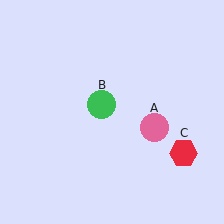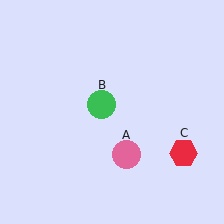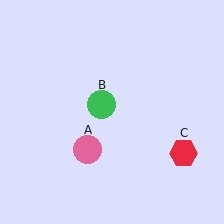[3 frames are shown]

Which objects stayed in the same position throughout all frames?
Green circle (object B) and red hexagon (object C) remained stationary.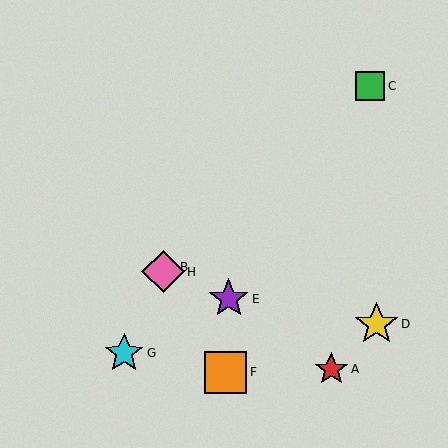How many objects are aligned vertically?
2 objects (B, H) are aligned vertically.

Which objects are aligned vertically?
Objects B, H are aligned vertically.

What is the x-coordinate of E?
Object E is at x≈229.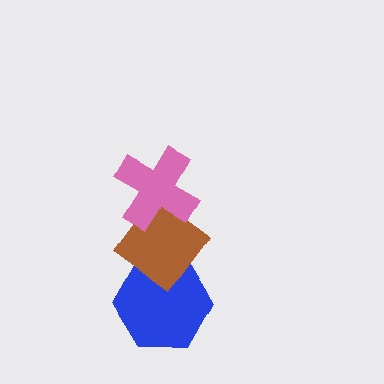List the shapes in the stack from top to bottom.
From top to bottom: the pink cross, the brown diamond, the blue hexagon.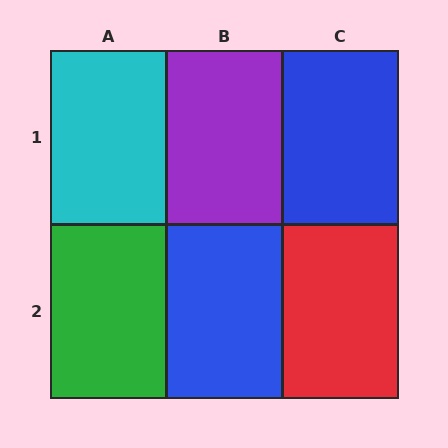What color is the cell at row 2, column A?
Green.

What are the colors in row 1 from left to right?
Cyan, purple, blue.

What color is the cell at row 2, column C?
Red.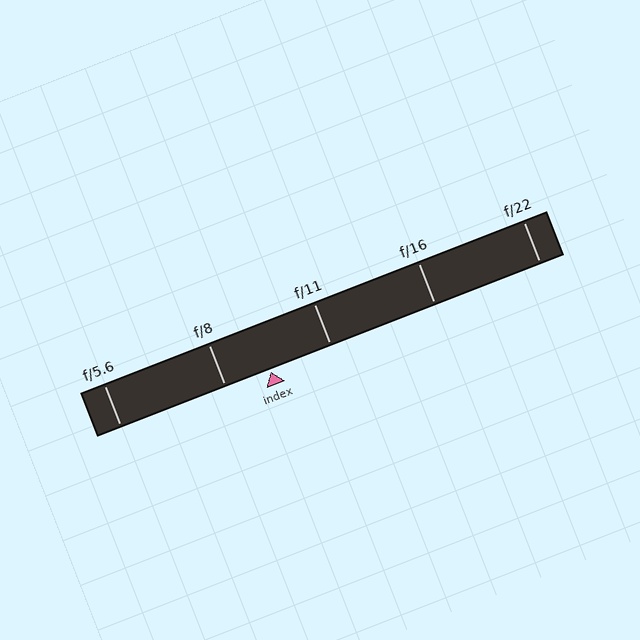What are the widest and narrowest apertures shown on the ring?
The widest aperture shown is f/5.6 and the narrowest is f/22.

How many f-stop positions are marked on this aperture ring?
There are 5 f-stop positions marked.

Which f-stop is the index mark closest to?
The index mark is closest to f/8.